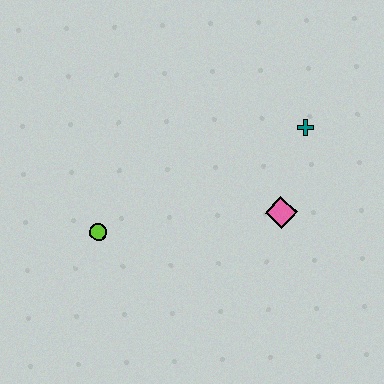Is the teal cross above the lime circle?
Yes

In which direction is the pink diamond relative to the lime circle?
The pink diamond is to the right of the lime circle.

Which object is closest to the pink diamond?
The teal cross is closest to the pink diamond.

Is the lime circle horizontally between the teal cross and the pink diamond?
No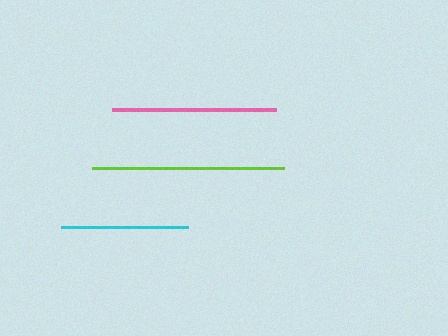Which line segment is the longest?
The lime line is the longest at approximately 192 pixels.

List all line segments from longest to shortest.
From longest to shortest: lime, pink, cyan.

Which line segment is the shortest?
The cyan line is the shortest at approximately 126 pixels.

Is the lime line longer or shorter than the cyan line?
The lime line is longer than the cyan line.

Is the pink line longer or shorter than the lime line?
The lime line is longer than the pink line.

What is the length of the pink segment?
The pink segment is approximately 164 pixels long.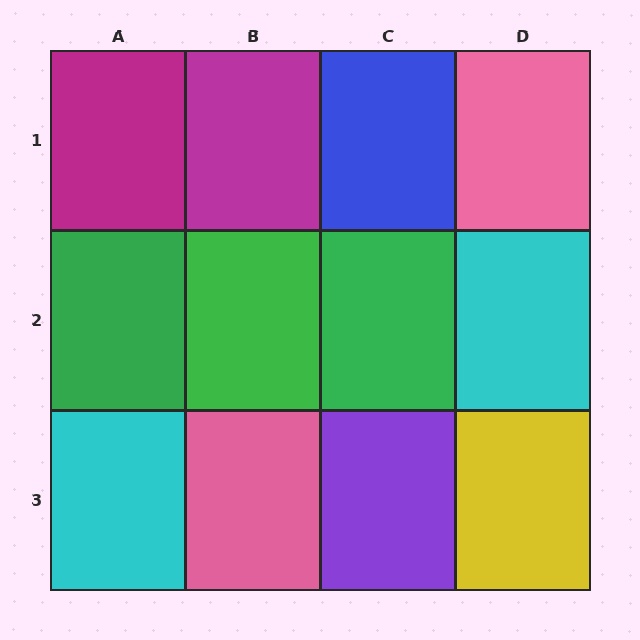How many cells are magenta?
2 cells are magenta.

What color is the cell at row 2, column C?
Green.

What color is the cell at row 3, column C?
Purple.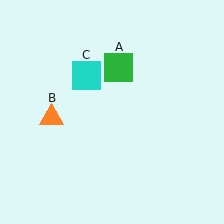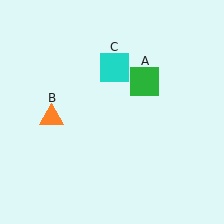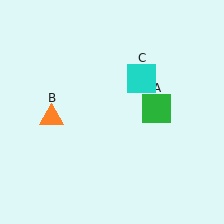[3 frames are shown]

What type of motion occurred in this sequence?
The green square (object A), cyan square (object C) rotated clockwise around the center of the scene.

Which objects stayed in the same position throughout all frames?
Orange triangle (object B) remained stationary.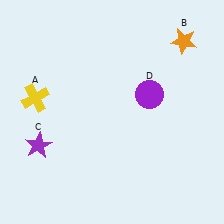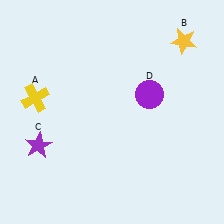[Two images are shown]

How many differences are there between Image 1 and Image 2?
There is 1 difference between the two images.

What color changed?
The star (B) changed from orange in Image 1 to yellow in Image 2.